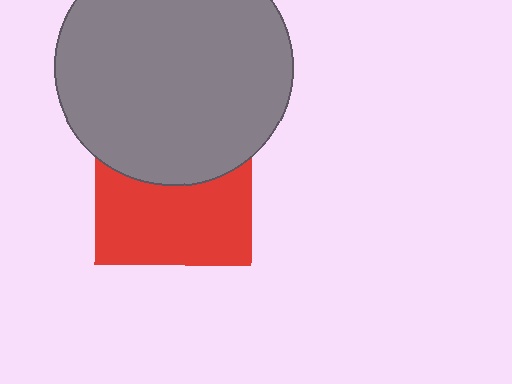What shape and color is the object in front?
The object in front is a gray circle.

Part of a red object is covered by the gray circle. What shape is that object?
It is a square.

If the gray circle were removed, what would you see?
You would see the complete red square.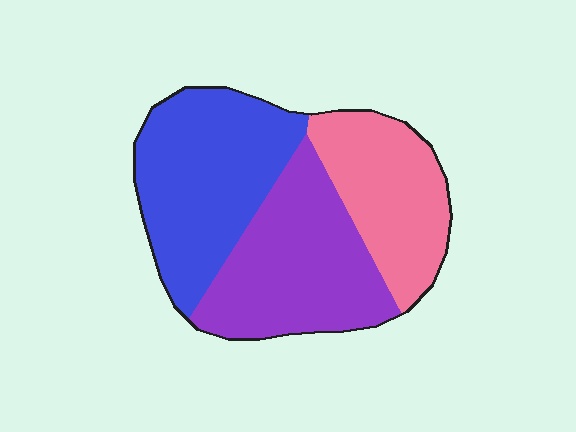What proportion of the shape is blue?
Blue takes up about three eighths (3/8) of the shape.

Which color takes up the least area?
Pink, at roughly 25%.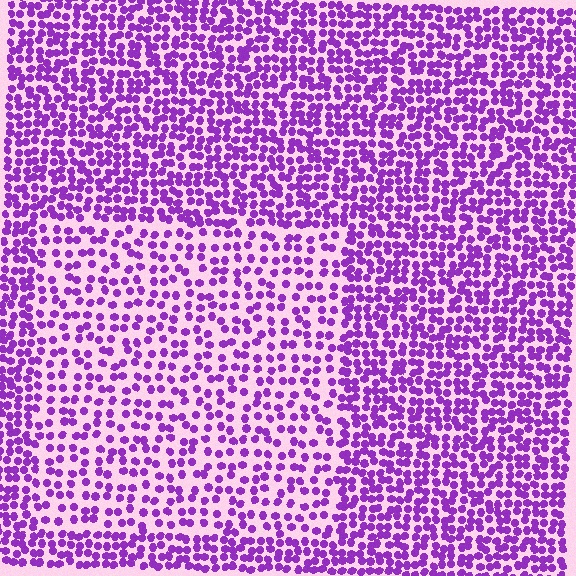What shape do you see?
I see a rectangle.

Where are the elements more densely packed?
The elements are more densely packed outside the rectangle boundary.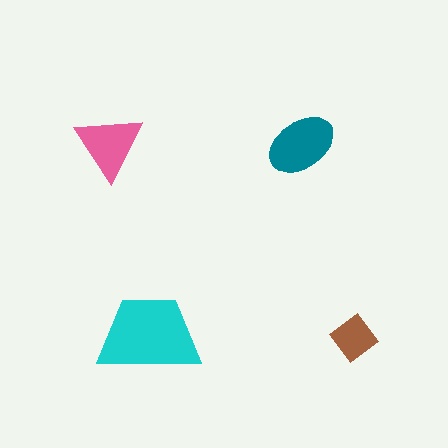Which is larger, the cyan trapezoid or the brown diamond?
The cyan trapezoid.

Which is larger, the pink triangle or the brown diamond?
The pink triangle.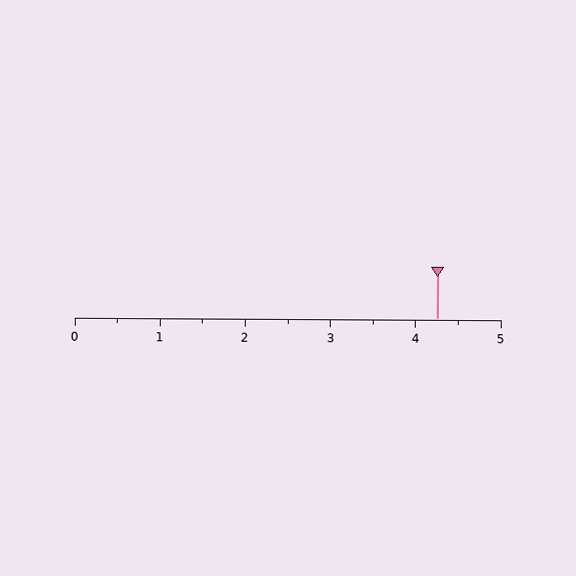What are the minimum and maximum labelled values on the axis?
The axis runs from 0 to 5.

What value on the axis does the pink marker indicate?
The marker indicates approximately 4.2.